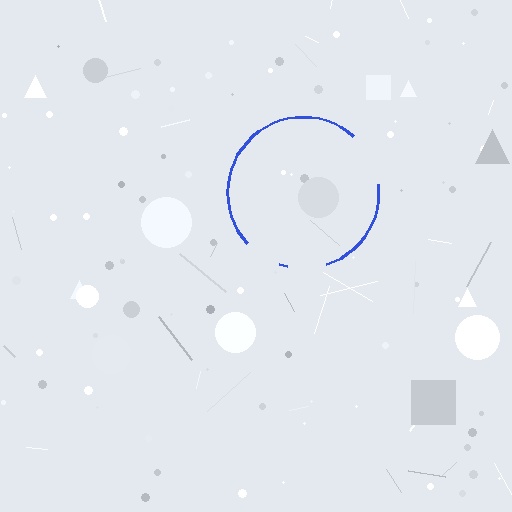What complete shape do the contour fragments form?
The contour fragments form a circle.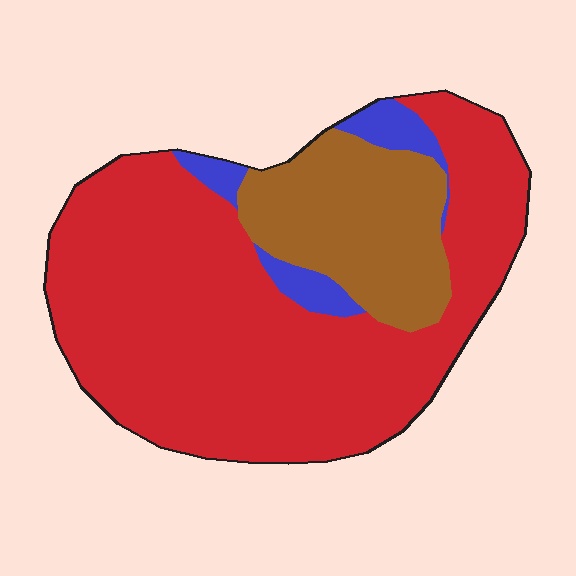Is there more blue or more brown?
Brown.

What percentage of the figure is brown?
Brown covers roughly 20% of the figure.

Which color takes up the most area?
Red, at roughly 70%.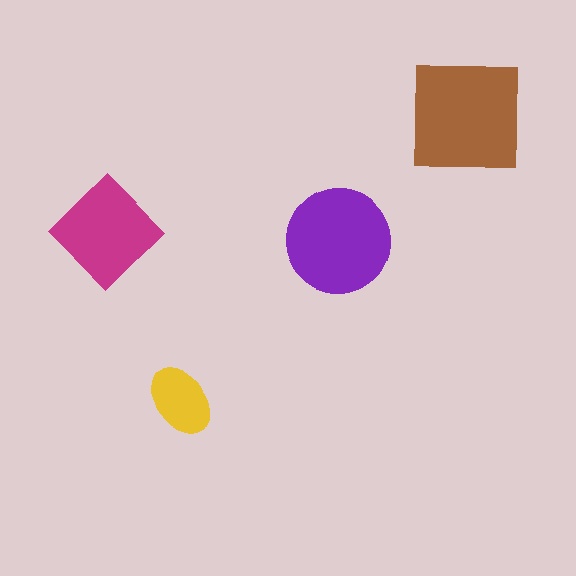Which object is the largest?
The brown square.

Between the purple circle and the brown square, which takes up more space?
The brown square.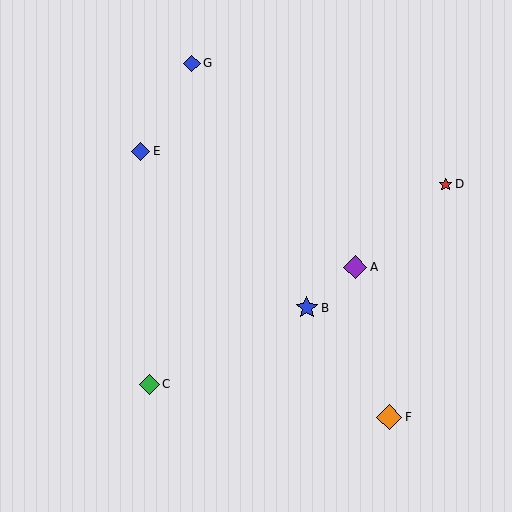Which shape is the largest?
The orange diamond (labeled F) is the largest.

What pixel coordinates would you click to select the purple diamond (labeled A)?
Click at (355, 267) to select the purple diamond A.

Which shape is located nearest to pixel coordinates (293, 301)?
The blue star (labeled B) at (307, 308) is nearest to that location.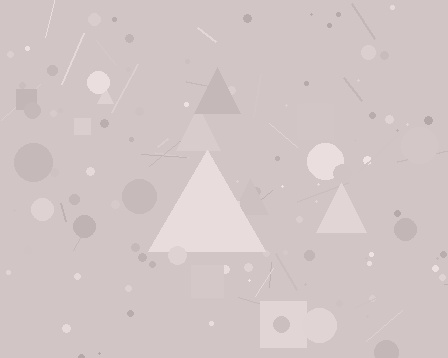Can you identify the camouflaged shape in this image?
The camouflaged shape is a triangle.